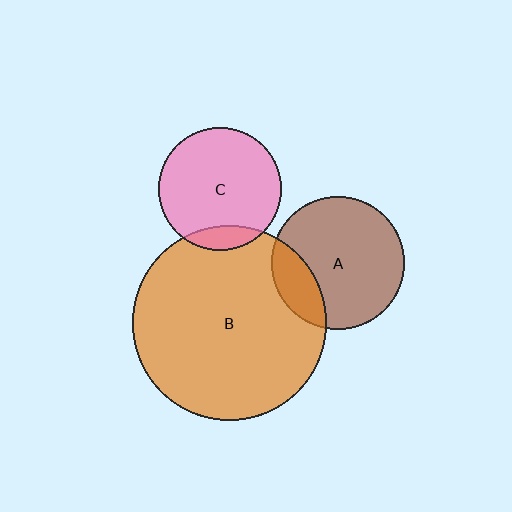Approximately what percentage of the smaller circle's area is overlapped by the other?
Approximately 10%.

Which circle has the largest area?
Circle B (orange).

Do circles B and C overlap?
Yes.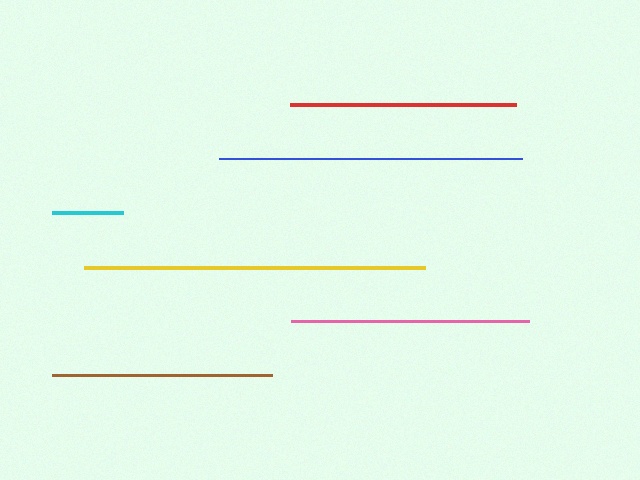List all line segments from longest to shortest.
From longest to shortest: yellow, blue, pink, red, brown, cyan.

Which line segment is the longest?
The yellow line is the longest at approximately 341 pixels.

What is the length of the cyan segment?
The cyan segment is approximately 70 pixels long.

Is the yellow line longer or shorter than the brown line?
The yellow line is longer than the brown line.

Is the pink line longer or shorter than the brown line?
The pink line is longer than the brown line.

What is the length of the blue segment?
The blue segment is approximately 304 pixels long.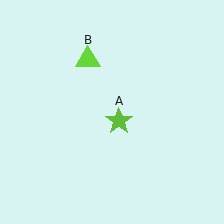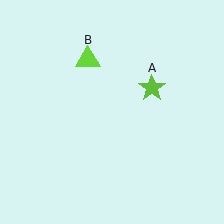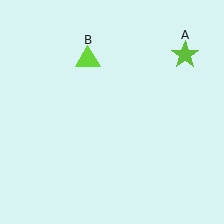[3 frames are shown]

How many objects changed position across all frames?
1 object changed position: lime star (object A).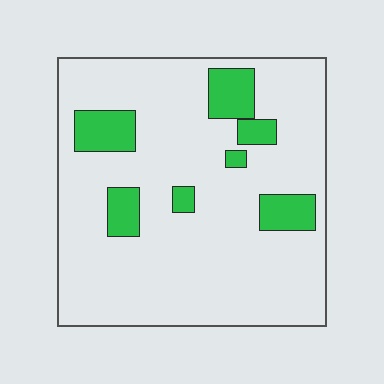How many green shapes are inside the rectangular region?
7.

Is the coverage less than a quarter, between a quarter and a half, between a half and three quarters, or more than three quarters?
Less than a quarter.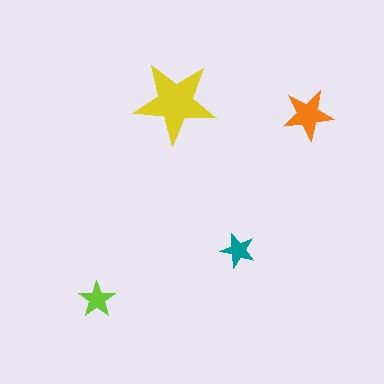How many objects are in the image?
There are 4 objects in the image.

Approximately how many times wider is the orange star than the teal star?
About 1.5 times wider.